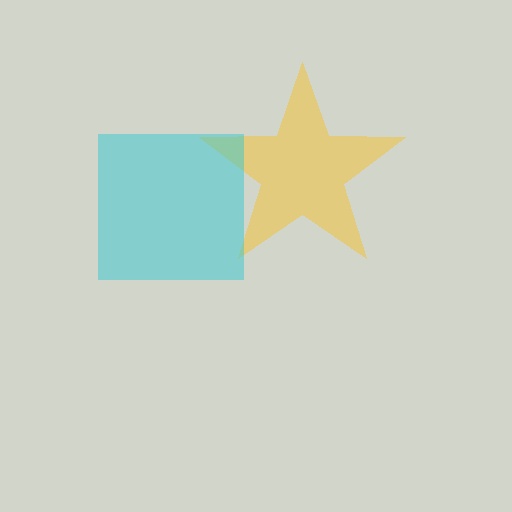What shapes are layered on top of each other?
The layered shapes are: a yellow star, a cyan square.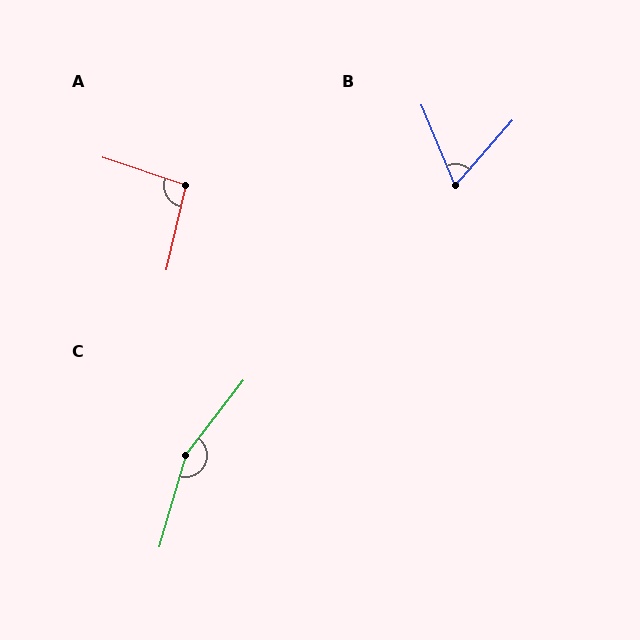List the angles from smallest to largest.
B (64°), A (96°), C (158°).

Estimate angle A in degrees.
Approximately 96 degrees.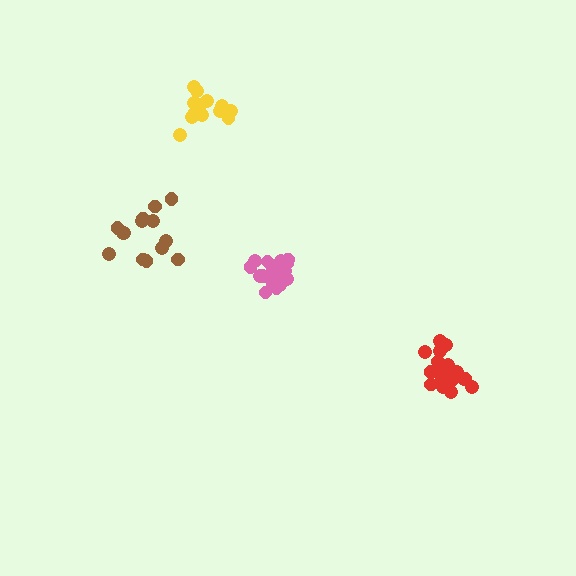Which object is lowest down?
The red cluster is bottommost.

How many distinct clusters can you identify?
There are 4 distinct clusters.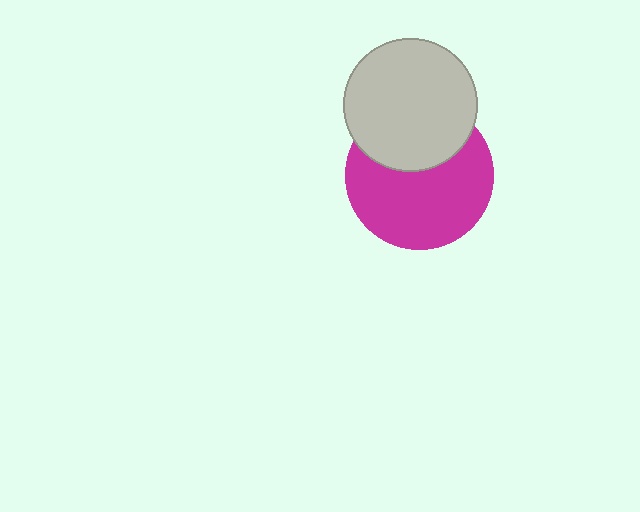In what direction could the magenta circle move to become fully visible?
The magenta circle could move down. That would shift it out from behind the light gray circle entirely.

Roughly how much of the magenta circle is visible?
About half of it is visible (roughly 65%).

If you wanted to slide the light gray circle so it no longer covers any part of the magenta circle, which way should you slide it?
Slide it up — that is the most direct way to separate the two shapes.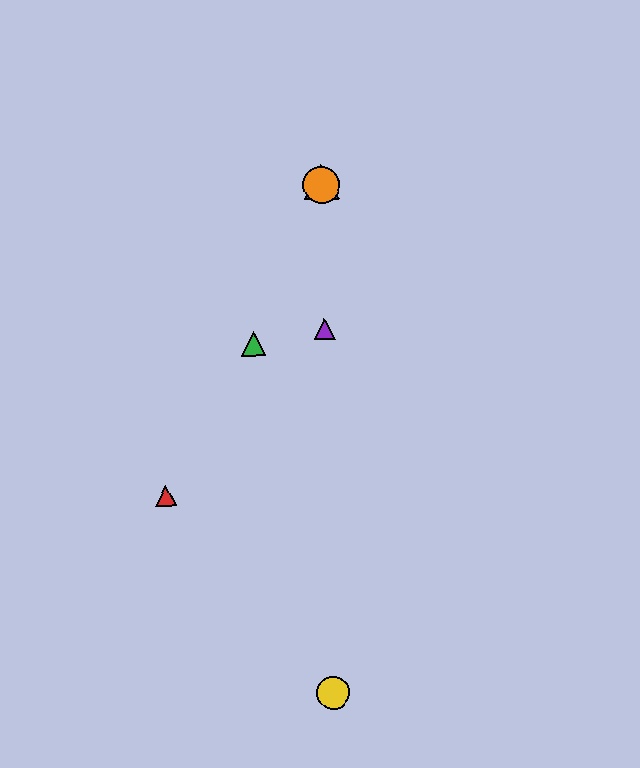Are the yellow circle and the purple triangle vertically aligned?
Yes, both are at x≈333.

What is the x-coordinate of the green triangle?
The green triangle is at x≈253.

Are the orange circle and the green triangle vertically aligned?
No, the orange circle is at x≈321 and the green triangle is at x≈253.